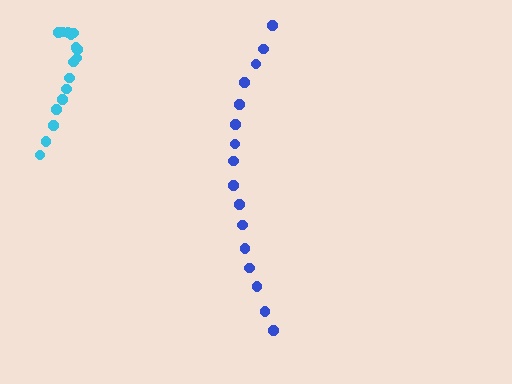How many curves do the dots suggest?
There are 2 distinct paths.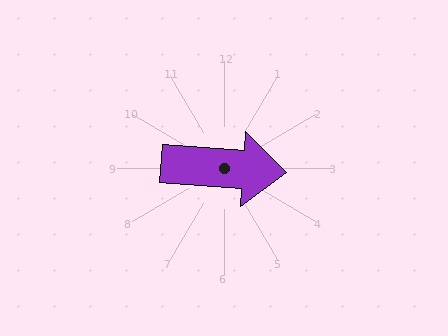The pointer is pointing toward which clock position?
Roughly 3 o'clock.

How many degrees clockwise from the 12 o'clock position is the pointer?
Approximately 94 degrees.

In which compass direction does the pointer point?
East.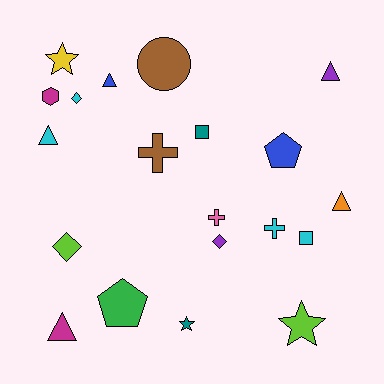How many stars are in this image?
There are 3 stars.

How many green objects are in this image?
There is 1 green object.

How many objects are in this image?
There are 20 objects.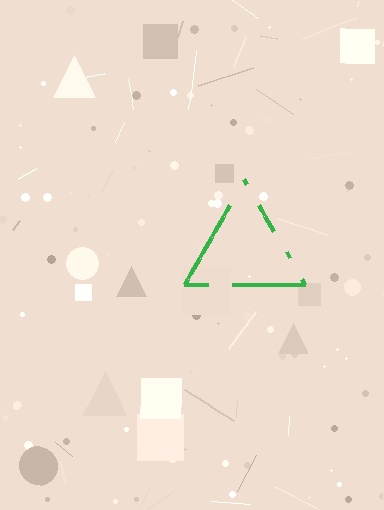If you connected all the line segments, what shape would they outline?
They would outline a triangle.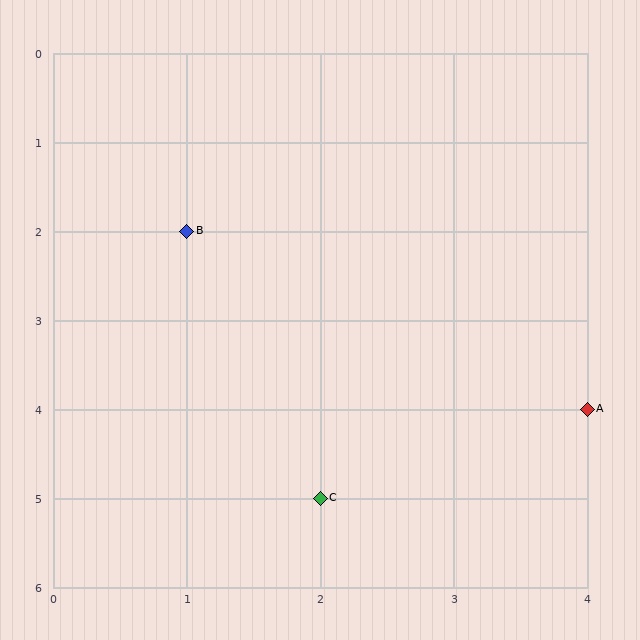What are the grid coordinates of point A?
Point A is at grid coordinates (4, 4).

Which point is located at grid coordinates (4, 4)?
Point A is at (4, 4).